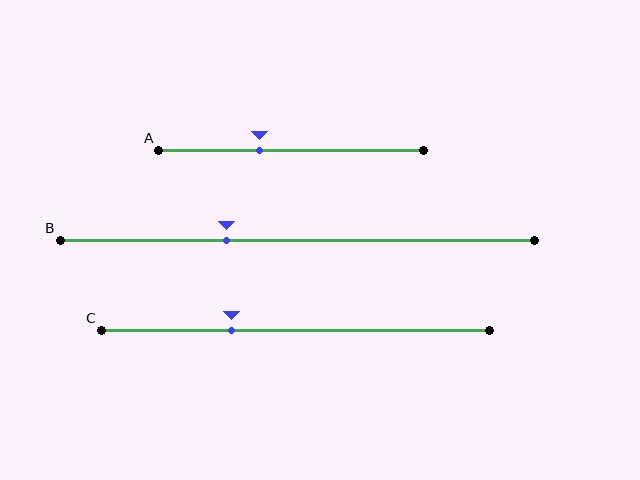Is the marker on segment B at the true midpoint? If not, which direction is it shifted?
No, the marker on segment B is shifted to the left by about 15% of the segment length.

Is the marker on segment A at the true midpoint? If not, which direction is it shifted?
No, the marker on segment A is shifted to the left by about 12% of the segment length.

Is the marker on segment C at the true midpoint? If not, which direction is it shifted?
No, the marker on segment C is shifted to the left by about 16% of the segment length.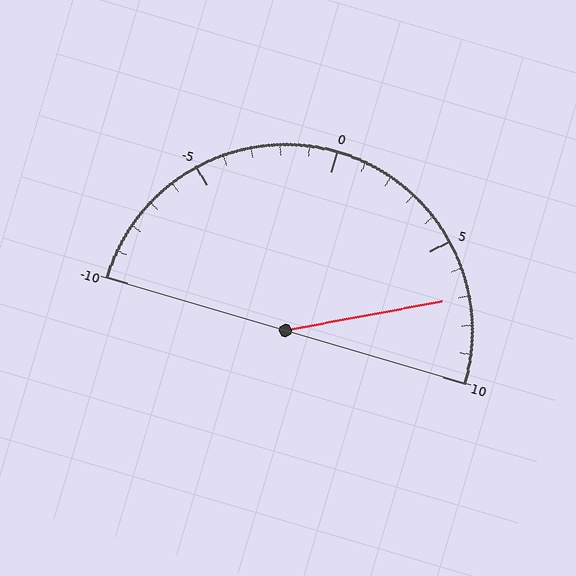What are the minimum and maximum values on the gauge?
The gauge ranges from -10 to 10.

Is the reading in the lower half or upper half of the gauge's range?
The reading is in the upper half of the range (-10 to 10).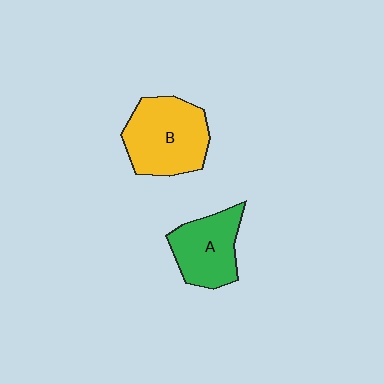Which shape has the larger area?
Shape B (yellow).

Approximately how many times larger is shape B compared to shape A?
Approximately 1.3 times.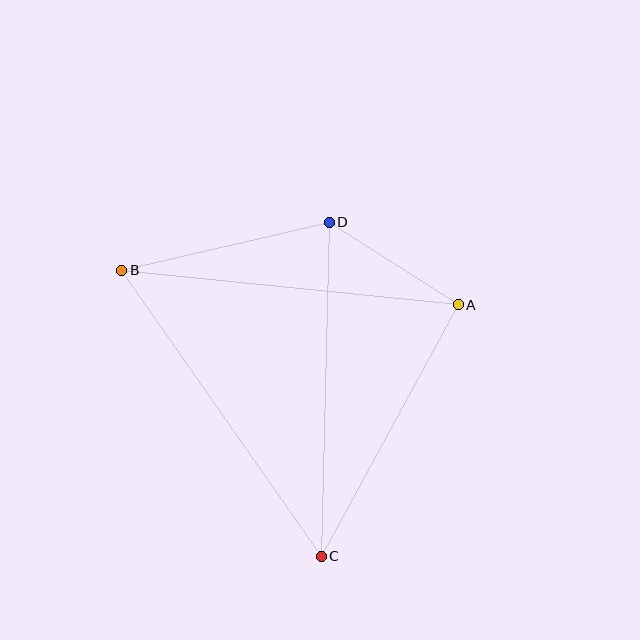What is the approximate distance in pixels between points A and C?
The distance between A and C is approximately 287 pixels.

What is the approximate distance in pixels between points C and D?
The distance between C and D is approximately 334 pixels.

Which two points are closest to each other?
Points A and D are closest to each other.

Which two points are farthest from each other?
Points B and C are farthest from each other.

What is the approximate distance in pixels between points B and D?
The distance between B and D is approximately 213 pixels.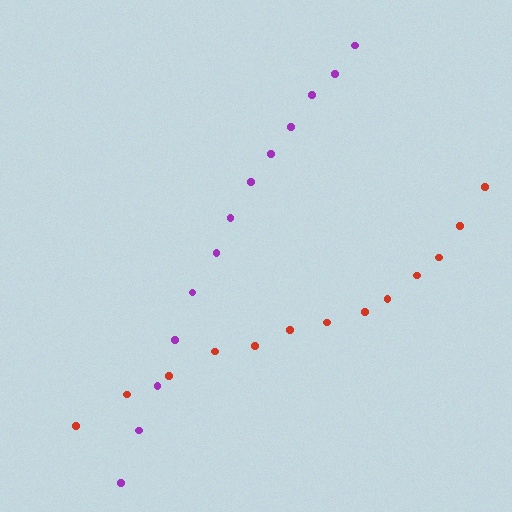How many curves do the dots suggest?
There are 2 distinct paths.